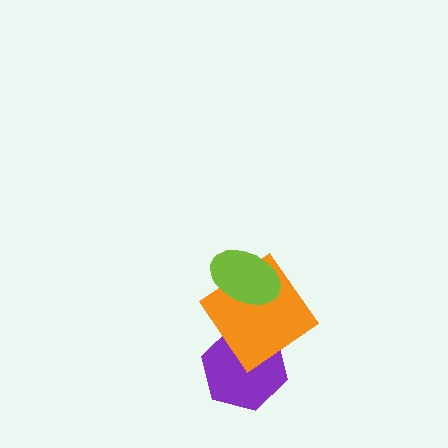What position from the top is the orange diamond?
The orange diamond is 2nd from the top.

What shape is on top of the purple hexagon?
The orange diamond is on top of the purple hexagon.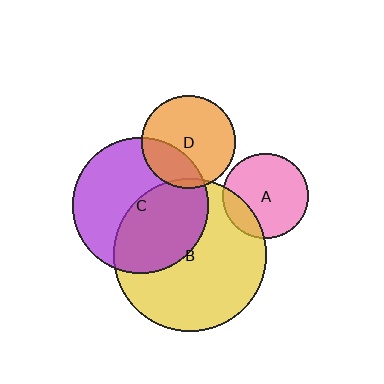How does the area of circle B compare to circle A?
Approximately 3.2 times.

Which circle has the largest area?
Circle B (yellow).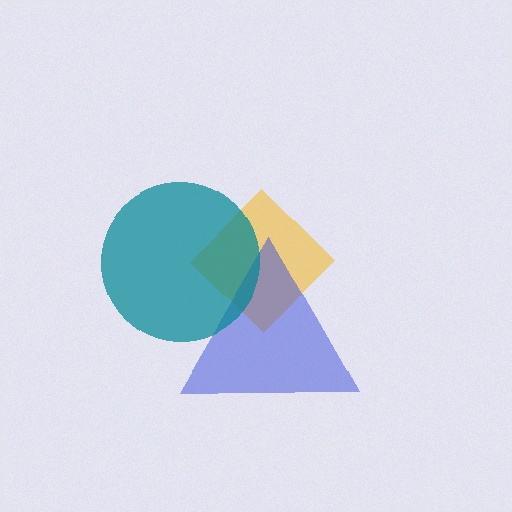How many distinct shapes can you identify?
There are 3 distinct shapes: a yellow diamond, a blue triangle, a teal circle.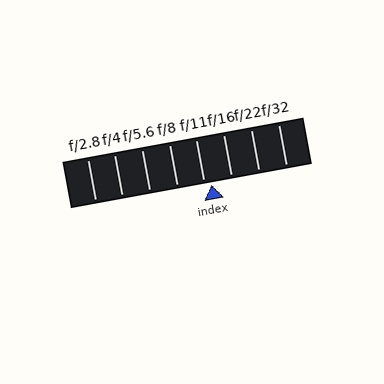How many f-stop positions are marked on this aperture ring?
There are 8 f-stop positions marked.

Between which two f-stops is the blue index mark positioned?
The index mark is between f/11 and f/16.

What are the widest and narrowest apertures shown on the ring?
The widest aperture shown is f/2.8 and the narrowest is f/32.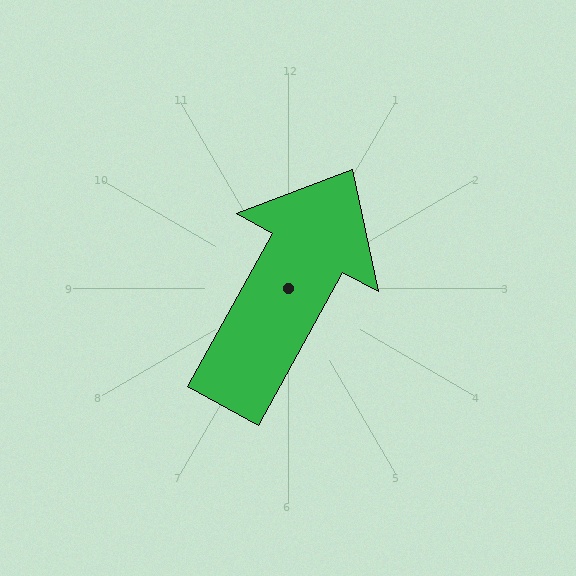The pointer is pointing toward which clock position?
Roughly 1 o'clock.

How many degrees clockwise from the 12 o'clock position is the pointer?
Approximately 29 degrees.